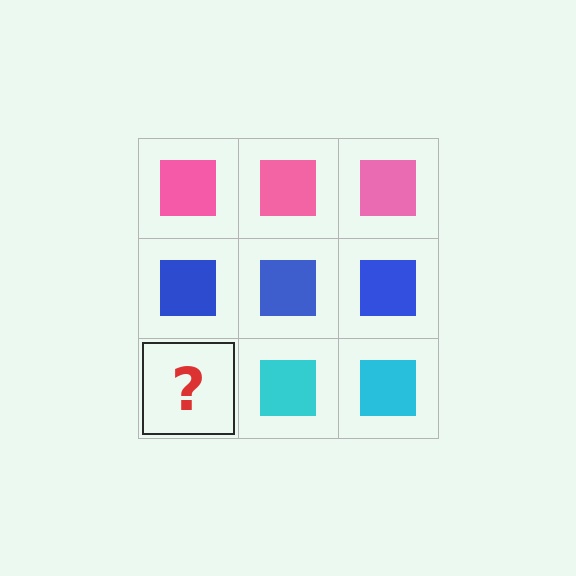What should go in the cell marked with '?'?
The missing cell should contain a cyan square.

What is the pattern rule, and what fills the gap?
The rule is that each row has a consistent color. The gap should be filled with a cyan square.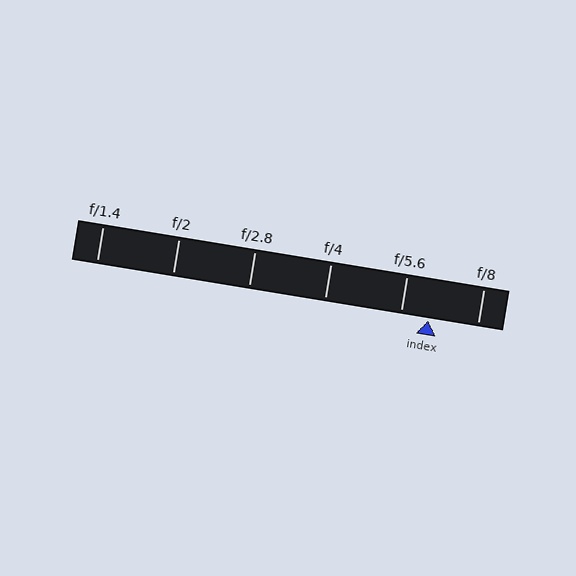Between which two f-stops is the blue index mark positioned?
The index mark is between f/5.6 and f/8.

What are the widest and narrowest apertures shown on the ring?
The widest aperture shown is f/1.4 and the narrowest is f/8.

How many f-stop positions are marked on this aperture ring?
There are 6 f-stop positions marked.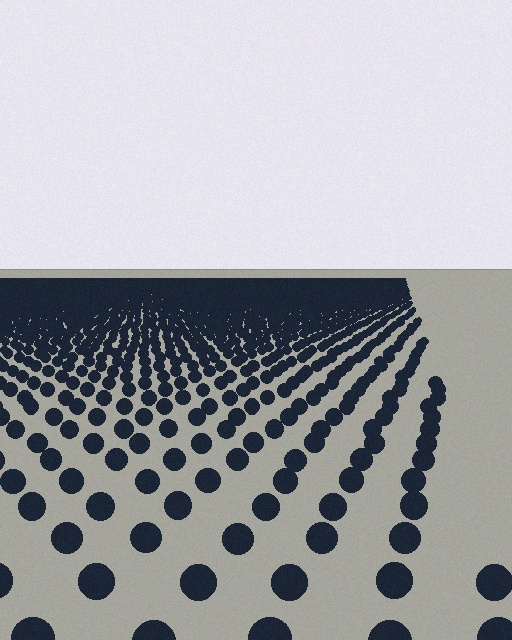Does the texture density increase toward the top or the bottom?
Density increases toward the top.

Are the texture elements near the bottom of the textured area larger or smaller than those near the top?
Larger. Near the bottom, elements are closer to the viewer and appear at a bigger on-screen size.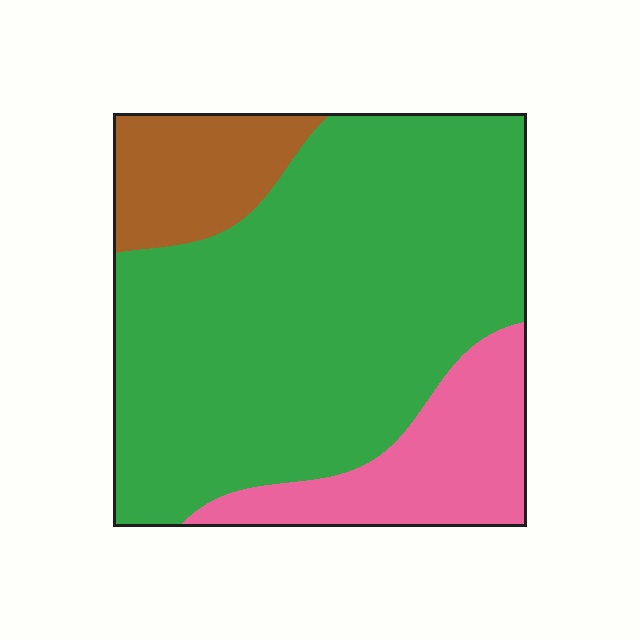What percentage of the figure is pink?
Pink takes up about one sixth (1/6) of the figure.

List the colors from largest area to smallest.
From largest to smallest: green, pink, brown.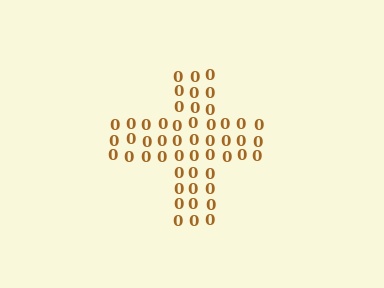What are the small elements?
The small elements are digit 0's.